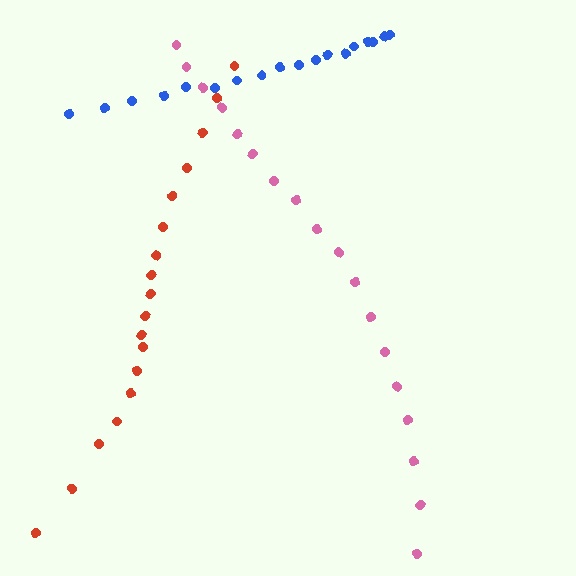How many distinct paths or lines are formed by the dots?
There are 3 distinct paths.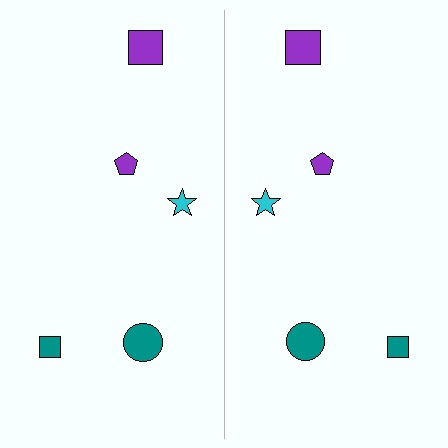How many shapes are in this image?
There are 10 shapes in this image.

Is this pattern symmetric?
Yes, this pattern has bilateral (reflection) symmetry.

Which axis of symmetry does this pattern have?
The pattern has a vertical axis of symmetry running through the center of the image.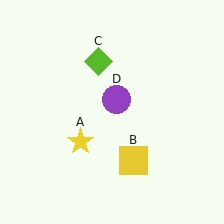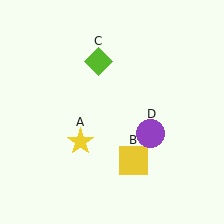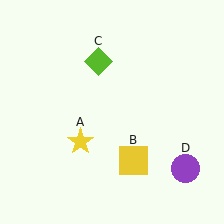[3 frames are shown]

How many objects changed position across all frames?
1 object changed position: purple circle (object D).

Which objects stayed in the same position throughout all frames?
Yellow star (object A) and yellow square (object B) and lime diamond (object C) remained stationary.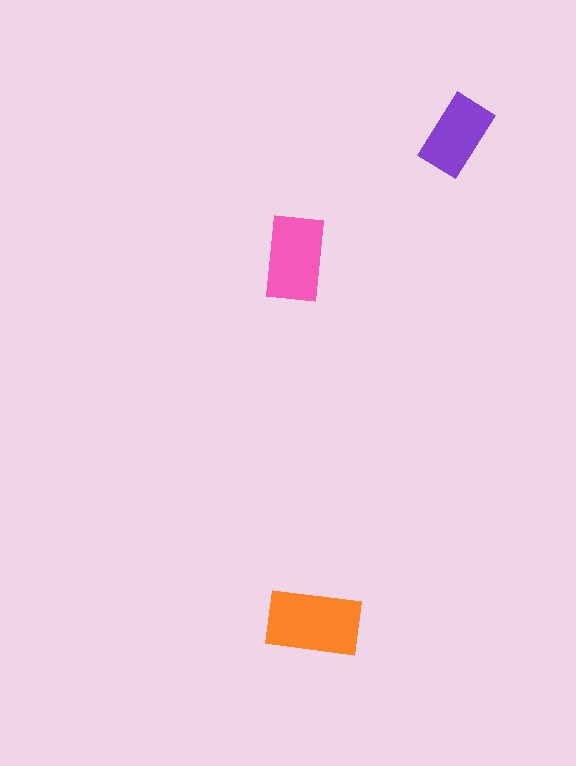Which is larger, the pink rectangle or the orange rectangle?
The orange one.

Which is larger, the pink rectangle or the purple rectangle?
The pink one.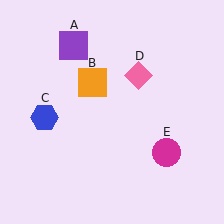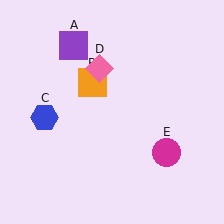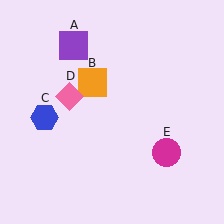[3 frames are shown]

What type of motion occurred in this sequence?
The pink diamond (object D) rotated counterclockwise around the center of the scene.